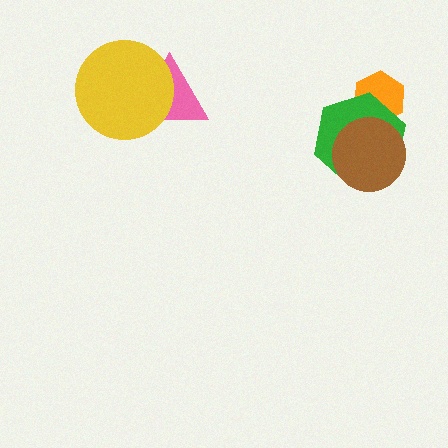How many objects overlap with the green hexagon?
2 objects overlap with the green hexagon.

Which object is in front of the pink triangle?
The yellow circle is in front of the pink triangle.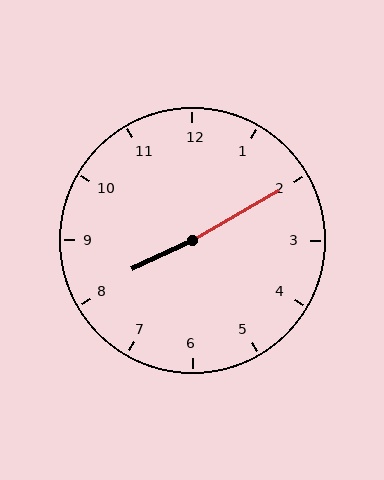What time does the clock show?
8:10.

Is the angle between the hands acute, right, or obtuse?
It is obtuse.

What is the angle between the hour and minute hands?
Approximately 175 degrees.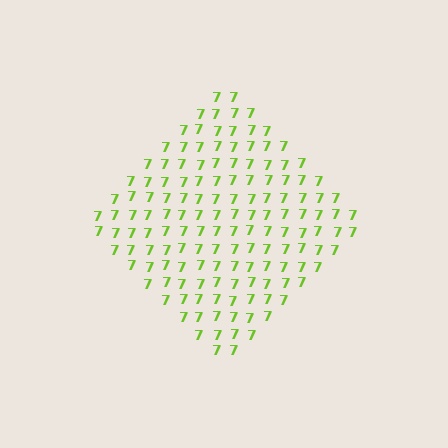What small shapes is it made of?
It is made of small digit 7's.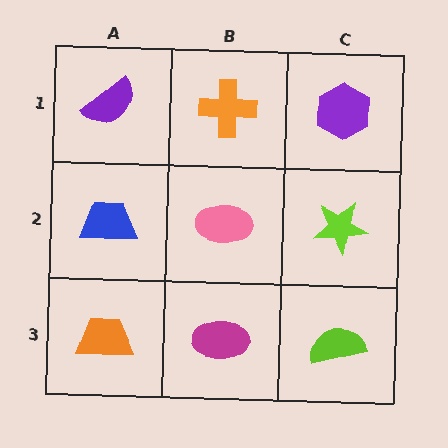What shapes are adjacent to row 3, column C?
A lime star (row 2, column C), a magenta ellipse (row 3, column B).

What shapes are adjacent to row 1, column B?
A pink ellipse (row 2, column B), a purple semicircle (row 1, column A), a purple hexagon (row 1, column C).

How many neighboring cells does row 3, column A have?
2.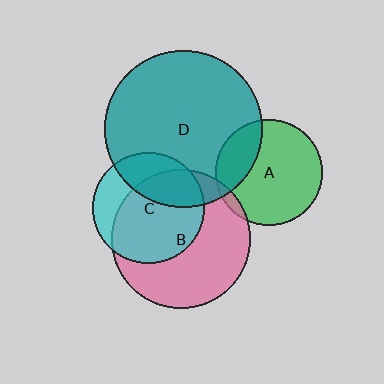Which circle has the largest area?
Circle D (teal).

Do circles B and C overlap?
Yes.